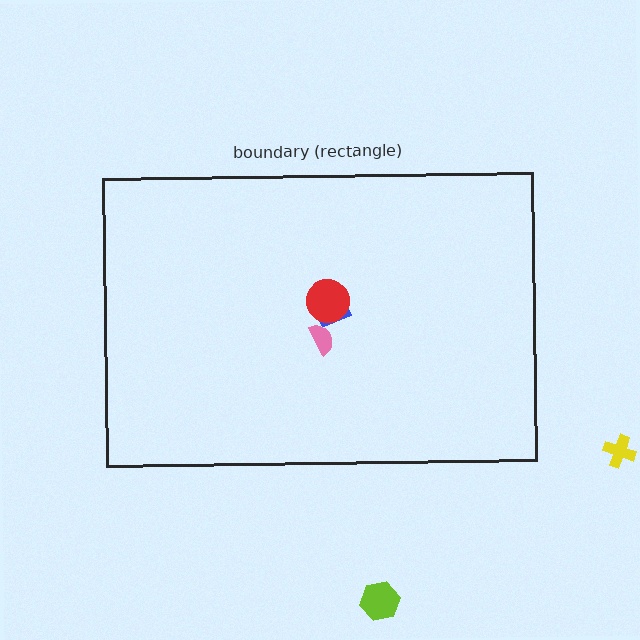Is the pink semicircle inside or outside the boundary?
Inside.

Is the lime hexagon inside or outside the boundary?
Outside.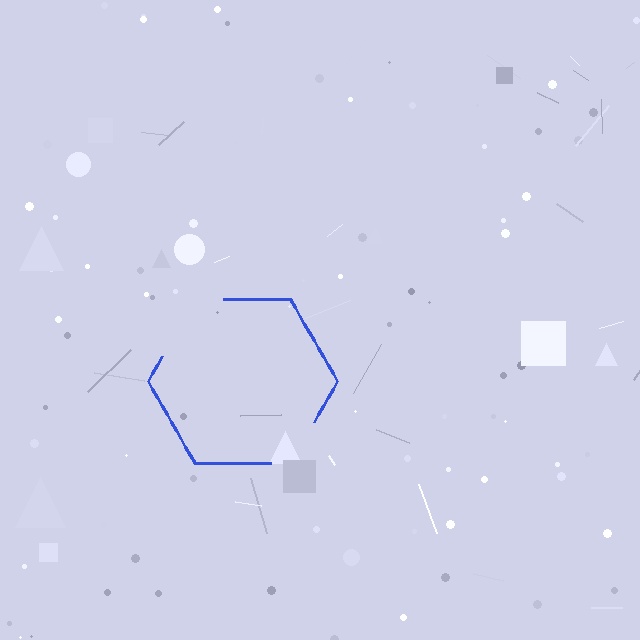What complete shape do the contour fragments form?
The contour fragments form a hexagon.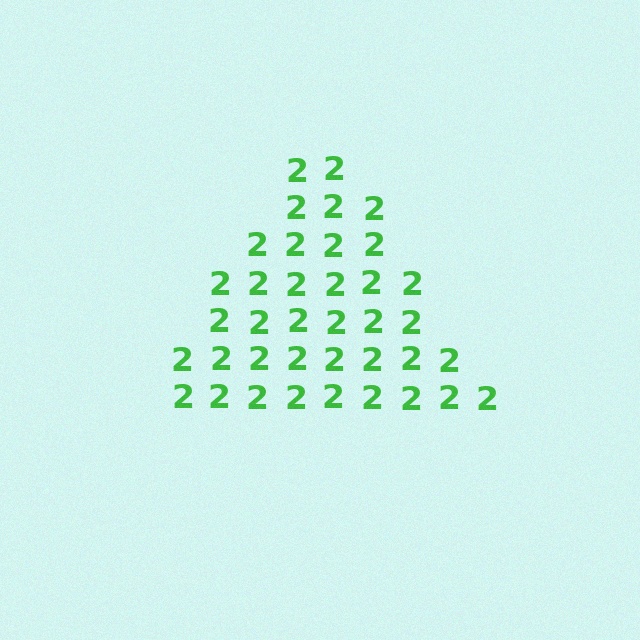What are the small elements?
The small elements are digit 2's.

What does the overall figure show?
The overall figure shows a triangle.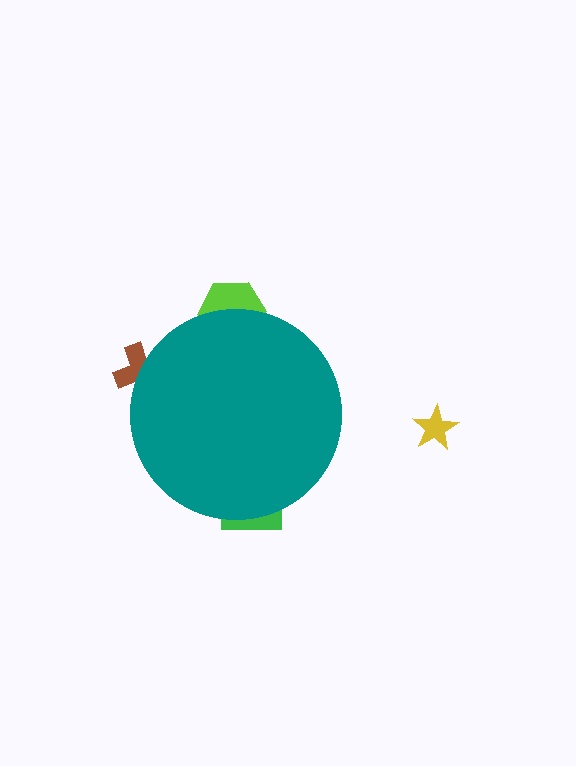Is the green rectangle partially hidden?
Yes, the green rectangle is partially hidden behind the teal circle.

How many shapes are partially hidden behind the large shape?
3 shapes are partially hidden.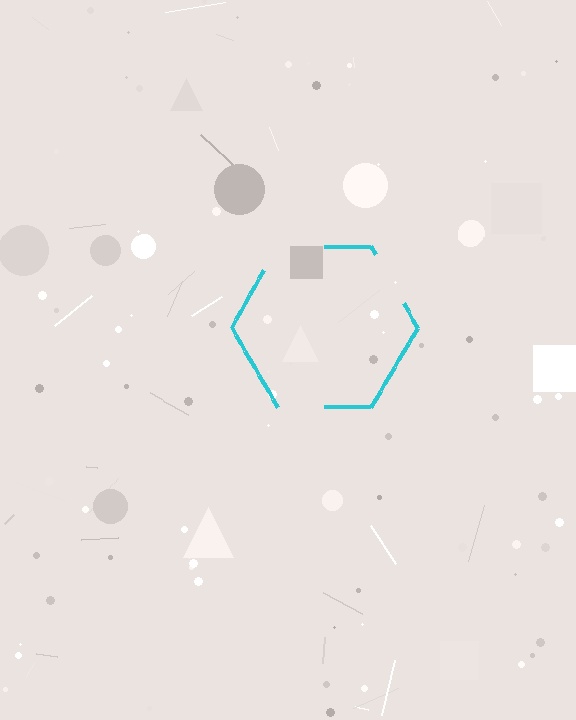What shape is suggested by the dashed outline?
The dashed outline suggests a hexagon.